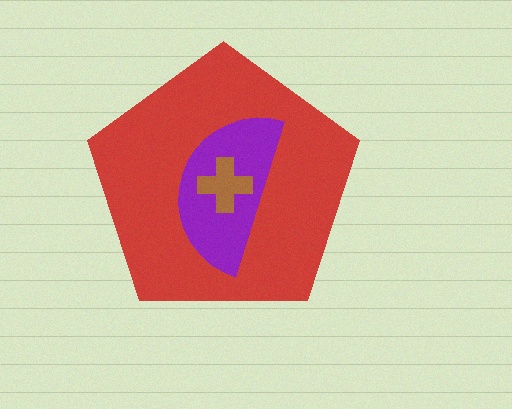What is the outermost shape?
The red pentagon.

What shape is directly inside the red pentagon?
The purple semicircle.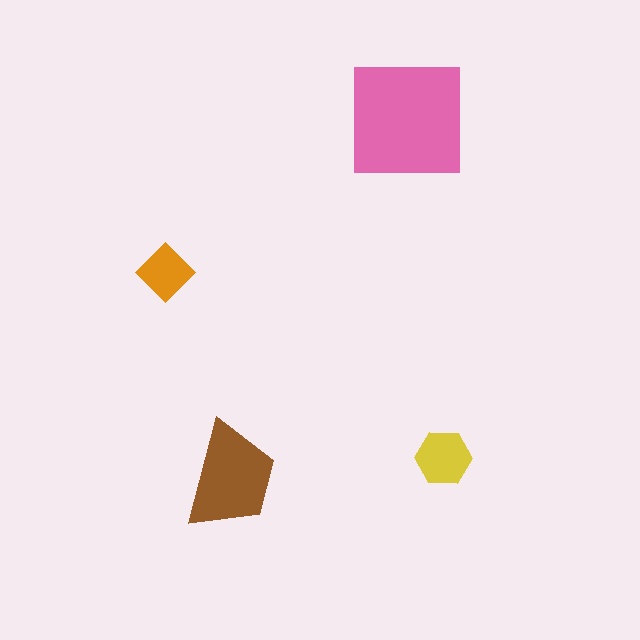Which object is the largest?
The pink square.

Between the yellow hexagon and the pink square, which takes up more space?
The pink square.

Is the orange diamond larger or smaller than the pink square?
Smaller.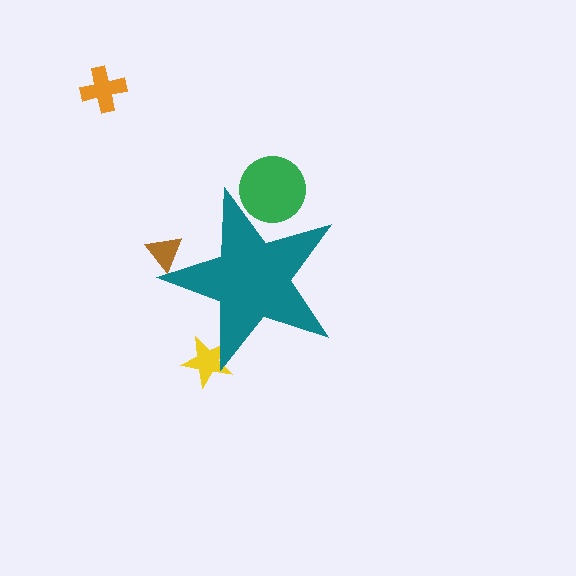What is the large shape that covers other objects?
A teal star.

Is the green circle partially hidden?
Yes, the green circle is partially hidden behind the teal star.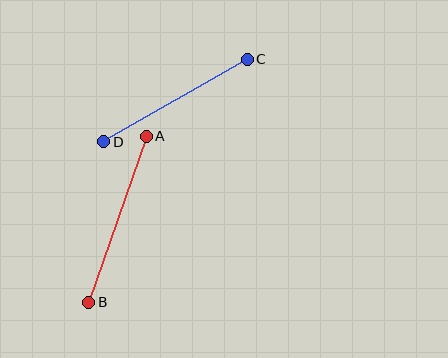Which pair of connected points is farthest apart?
Points A and B are farthest apart.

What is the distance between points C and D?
The distance is approximately 166 pixels.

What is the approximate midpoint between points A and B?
The midpoint is at approximately (117, 219) pixels.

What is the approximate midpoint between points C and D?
The midpoint is at approximately (175, 101) pixels.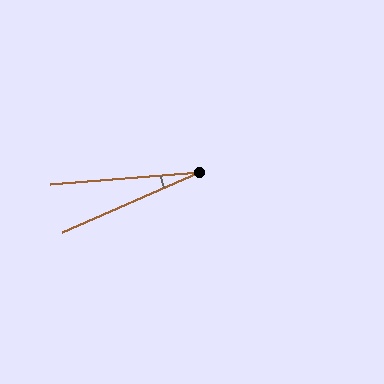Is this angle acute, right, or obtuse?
It is acute.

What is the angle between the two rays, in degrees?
Approximately 19 degrees.